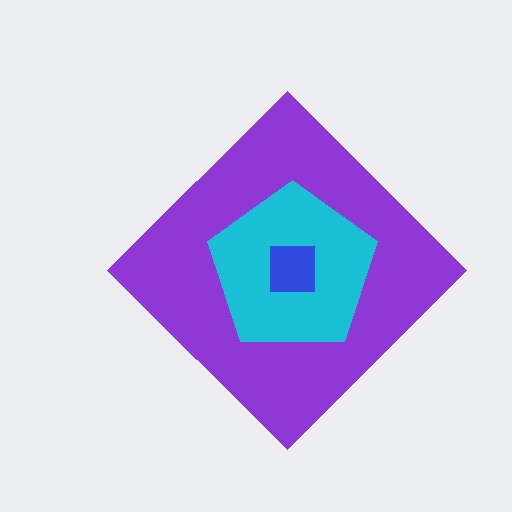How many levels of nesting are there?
3.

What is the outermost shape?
The purple diamond.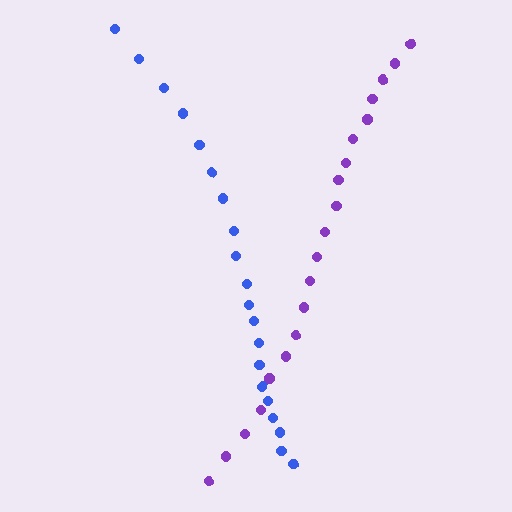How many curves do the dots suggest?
There are 2 distinct paths.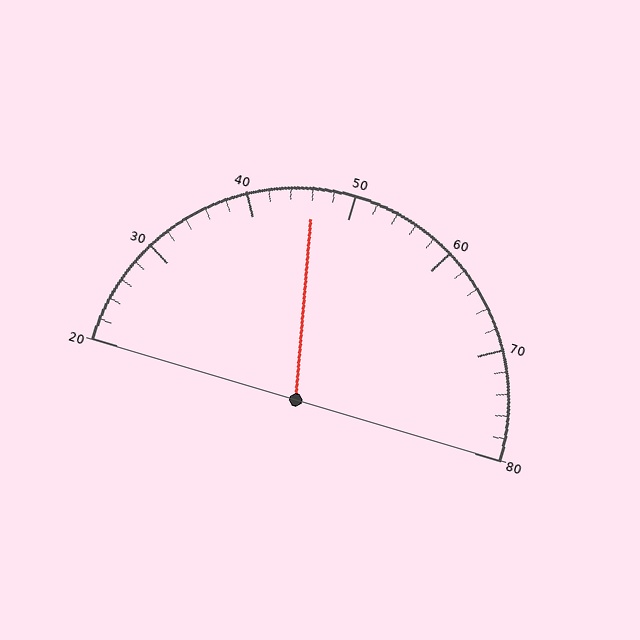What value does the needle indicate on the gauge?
The needle indicates approximately 46.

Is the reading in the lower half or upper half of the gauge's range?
The reading is in the lower half of the range (20 to 80).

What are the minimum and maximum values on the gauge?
The gauge ranges from 20 to 80.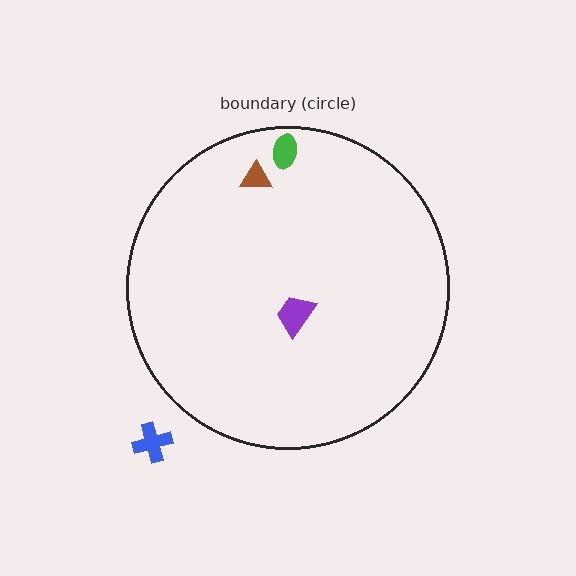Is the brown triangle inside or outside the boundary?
Inside.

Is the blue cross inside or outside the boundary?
Outside.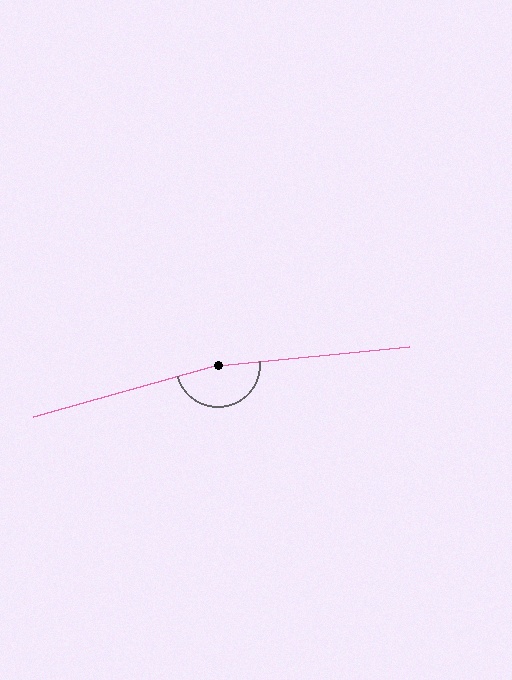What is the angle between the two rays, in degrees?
Approximately 170 degrees.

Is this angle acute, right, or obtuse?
It is obtuse.